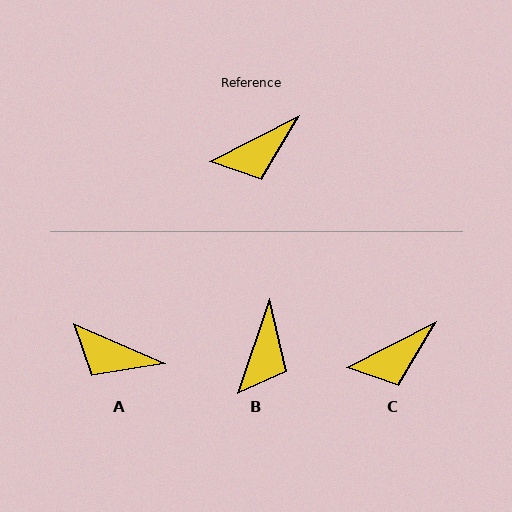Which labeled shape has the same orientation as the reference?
C.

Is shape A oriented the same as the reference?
No, it is off by about 51 degrees.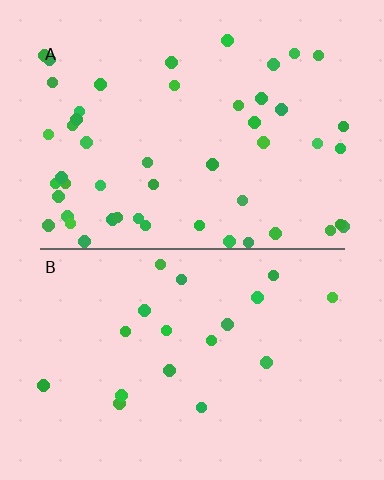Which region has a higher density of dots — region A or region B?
A (the top).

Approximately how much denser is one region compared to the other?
Approximately 2.7× — region A over region B.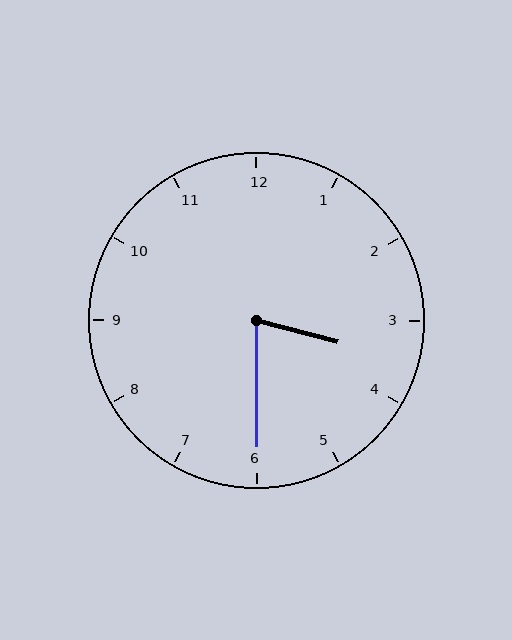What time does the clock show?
3:30.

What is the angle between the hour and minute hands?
Approximately 75 degrees.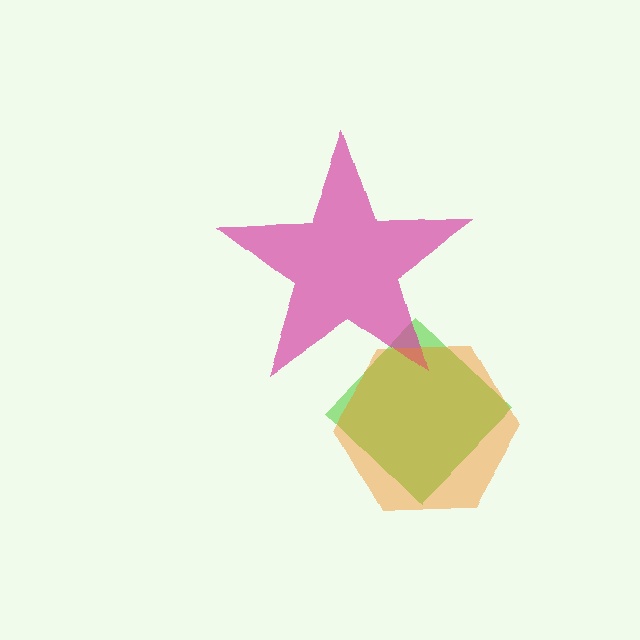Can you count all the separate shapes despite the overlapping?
Yes, there are 3 separate shapes.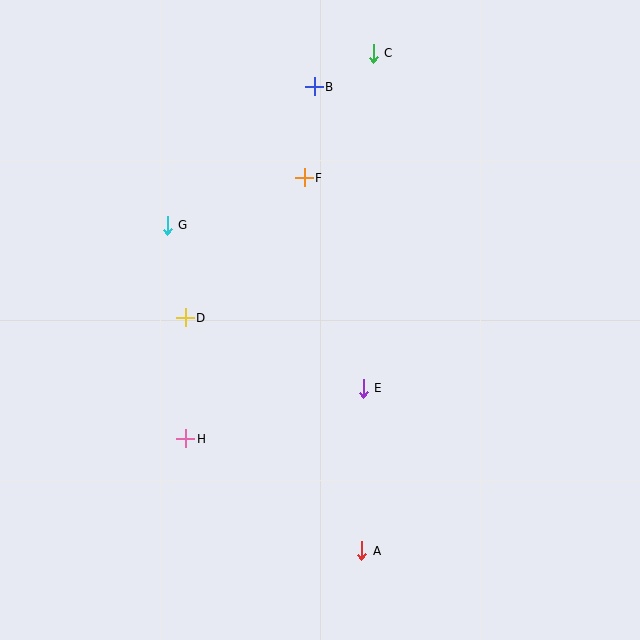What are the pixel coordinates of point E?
Point E is at (363, 388).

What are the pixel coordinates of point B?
Point B is at (314, 87).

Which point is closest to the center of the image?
Point E at (363, 388) is closest to the center.